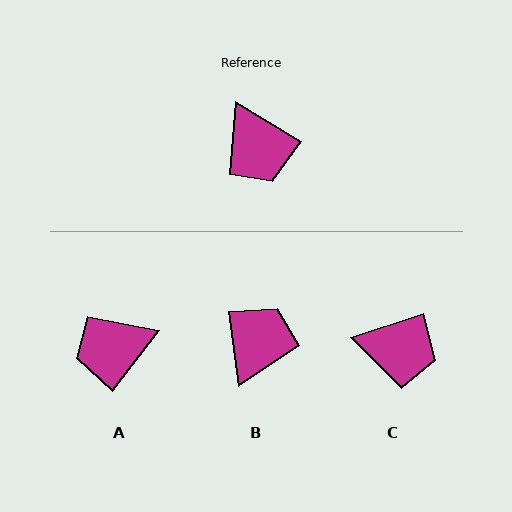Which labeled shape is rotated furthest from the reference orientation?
B, about 129 degrees away.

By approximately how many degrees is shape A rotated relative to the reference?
Approximately 96 degrees clockwise.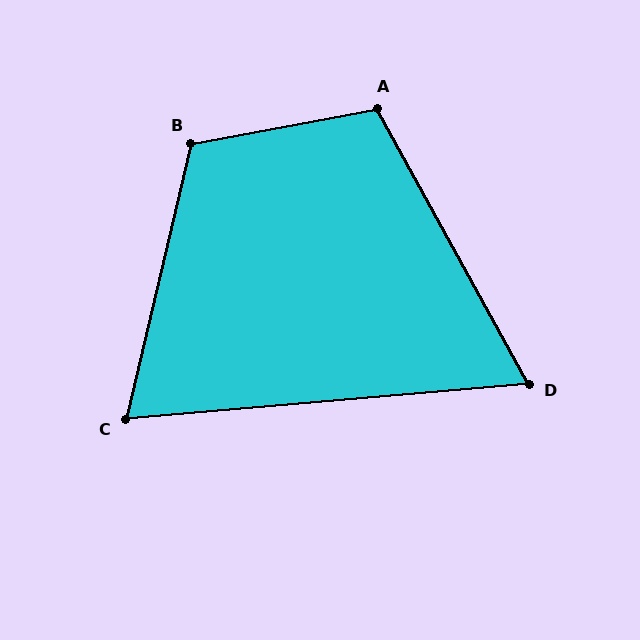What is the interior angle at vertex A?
Approximately 108 degrees (obtuse).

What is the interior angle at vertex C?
Approximately 72 degrees (acute).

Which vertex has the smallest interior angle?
D, at approximately 66 degrees.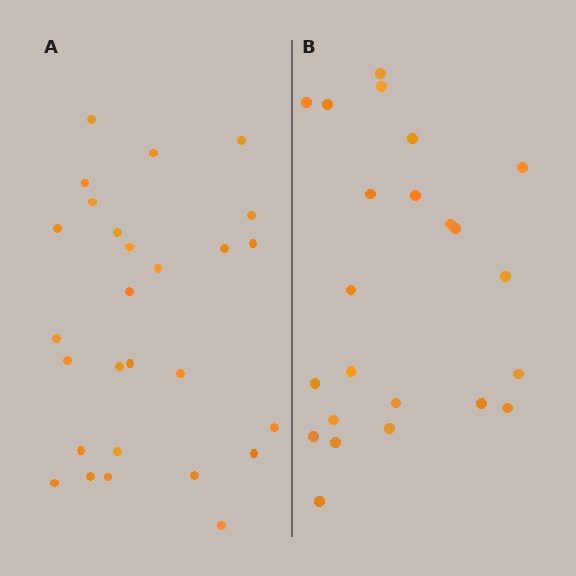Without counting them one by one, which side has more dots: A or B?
Region A (the left region) has more dots.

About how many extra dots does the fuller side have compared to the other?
Region A has about 4 more dots than region B.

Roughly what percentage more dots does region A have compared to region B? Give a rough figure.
About 15% more.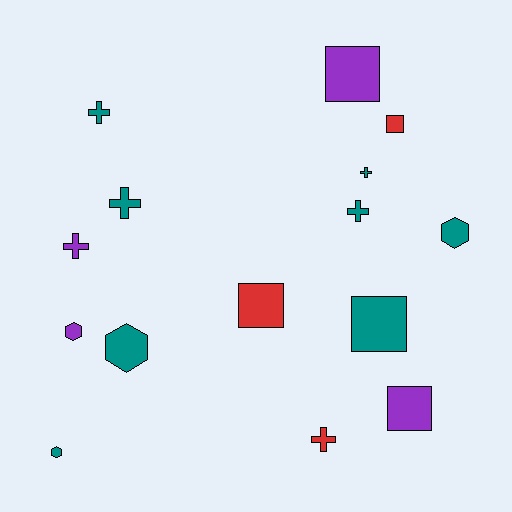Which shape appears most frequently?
Cross, with 6 objects.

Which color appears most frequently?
Teal, with 8 objects.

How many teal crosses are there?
There are 4 teal crosses.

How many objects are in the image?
There are 15 objects.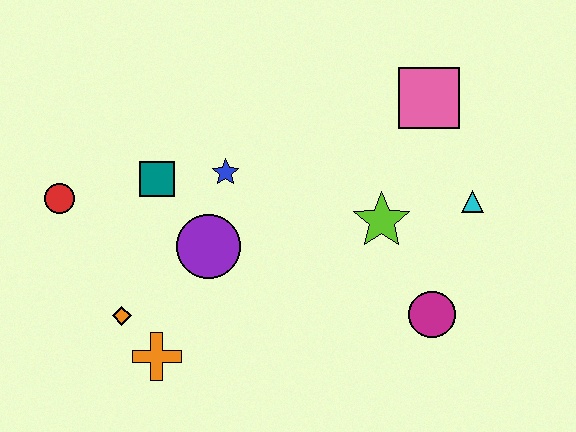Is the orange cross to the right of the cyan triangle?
No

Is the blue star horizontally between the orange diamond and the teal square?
No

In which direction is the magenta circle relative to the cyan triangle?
The magenta circle is below the cyan triangle.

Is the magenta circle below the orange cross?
No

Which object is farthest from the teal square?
The cyan triangle is farthest from the teal square.